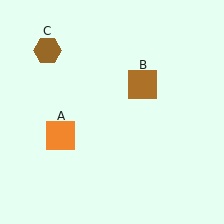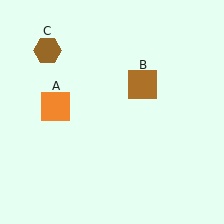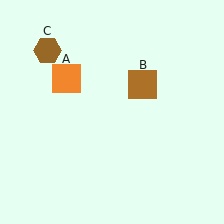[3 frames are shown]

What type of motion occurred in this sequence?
The orange square (object A) rotated clockwise around the center of the scene.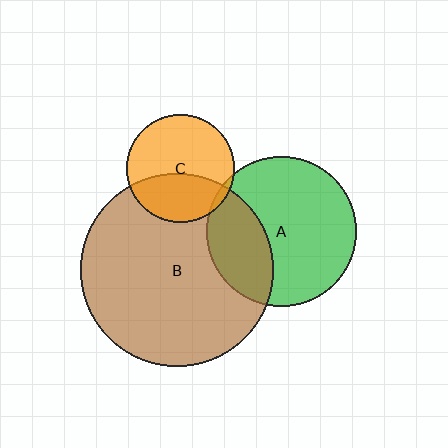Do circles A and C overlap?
Yes.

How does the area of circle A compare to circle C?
Approximately 1.9 times.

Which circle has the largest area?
Circle B (brown).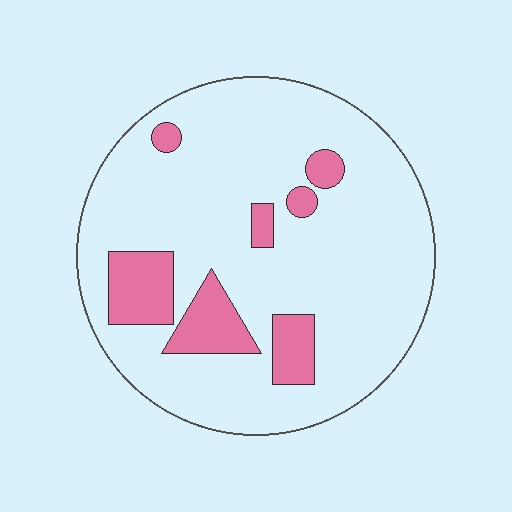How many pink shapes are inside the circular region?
7.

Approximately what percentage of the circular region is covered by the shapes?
Approximately 15%.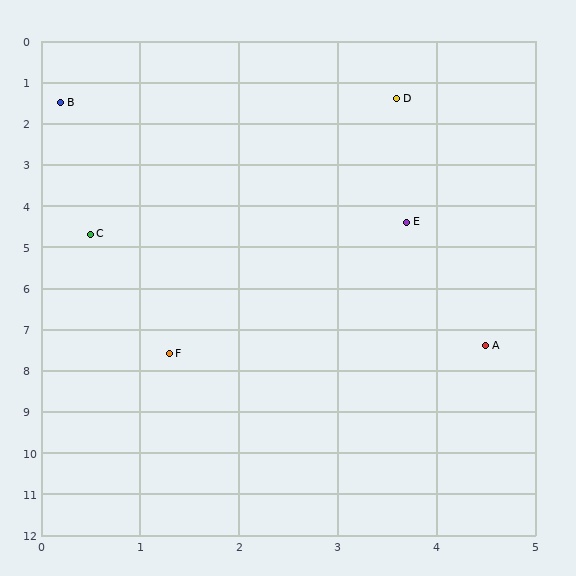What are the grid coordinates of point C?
Point C is at approximately (0.5, 4.7).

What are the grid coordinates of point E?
Point E is at approximately (3.7, 4.4).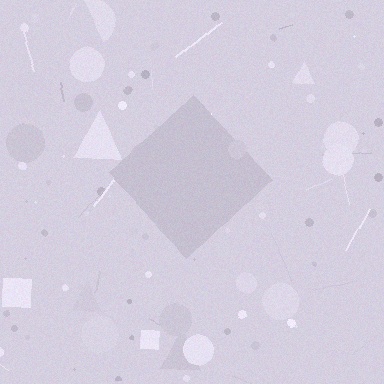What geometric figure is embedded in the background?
A diamond is embedded in the background.